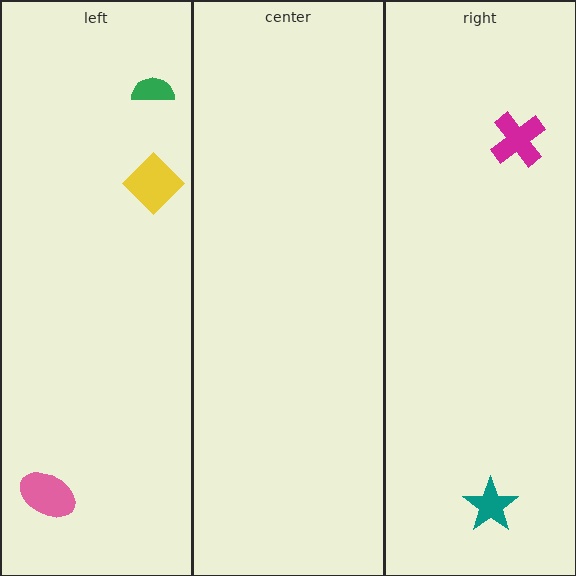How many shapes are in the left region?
3.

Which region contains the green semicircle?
The left region.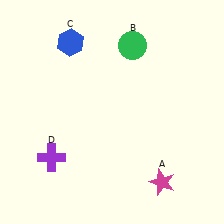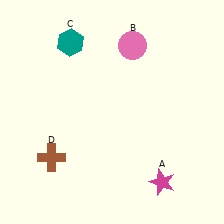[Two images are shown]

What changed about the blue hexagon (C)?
In Image 1, C is blue. In Image 2, it changed to teal.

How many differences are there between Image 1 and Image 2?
There are 3 differences between the two images.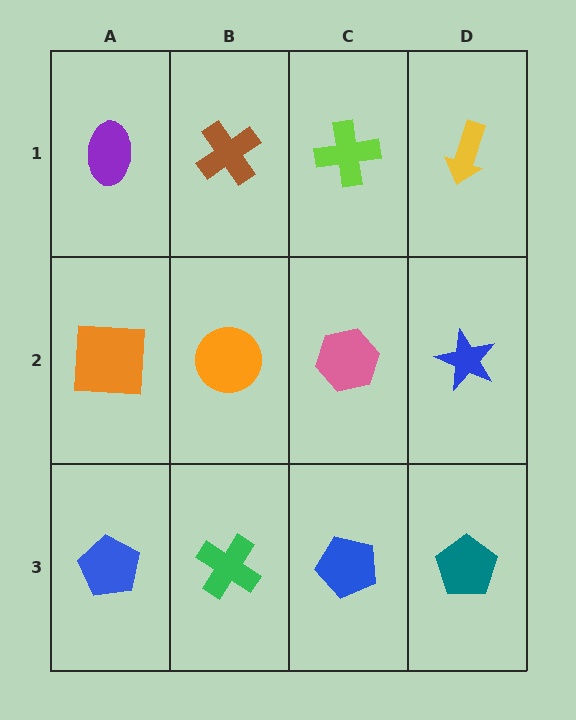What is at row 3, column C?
A blue pentagon.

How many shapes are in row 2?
4 shapes.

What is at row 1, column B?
A brown cross.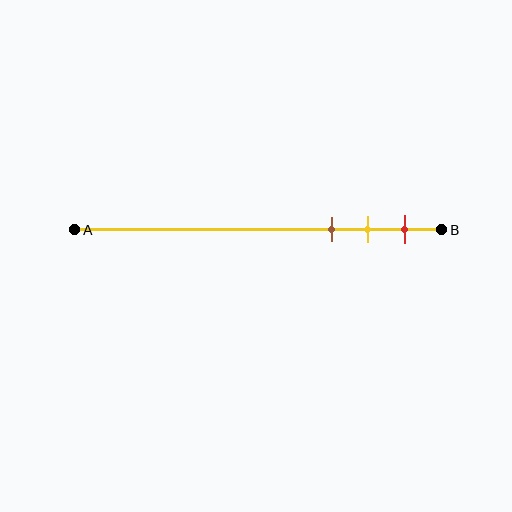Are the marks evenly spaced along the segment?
Yes, the marks are approximately evenly spaced.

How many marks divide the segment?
There are 3 marks dividing the segment.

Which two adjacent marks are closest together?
The yellow and red marks are the closest adjacent pair.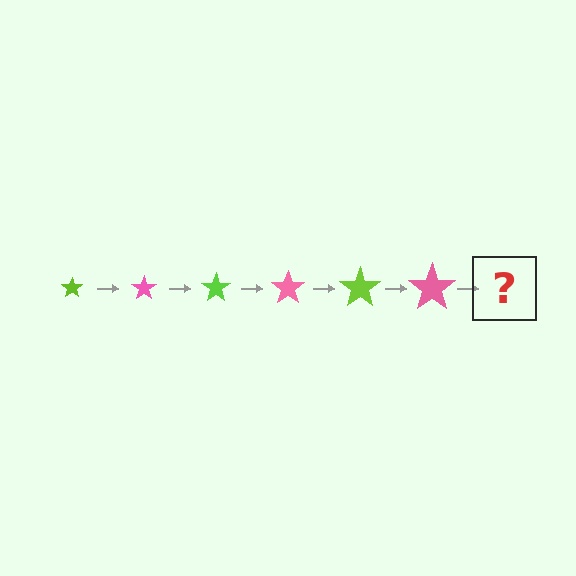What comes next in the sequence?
The next element should be a lime star, larger than the previous one.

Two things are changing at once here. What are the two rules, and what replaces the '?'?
The two rules are that the star grows larger each step and the color cycles through lime and pink. The '?' should be a lime star, larger than the previous one.